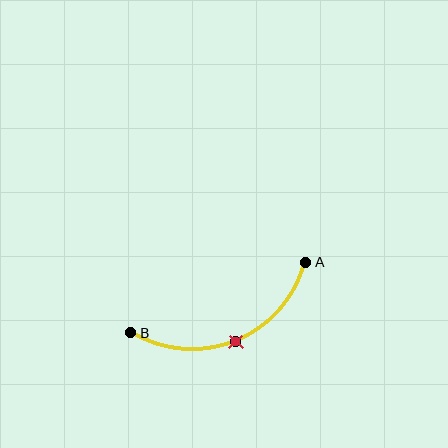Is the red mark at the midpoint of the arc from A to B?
Yes. The red mark lies on the arc at equal arc-length from both A and B — it is the arc midpoint.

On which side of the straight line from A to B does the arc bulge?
The arc bulges below the straight line connecting A and B.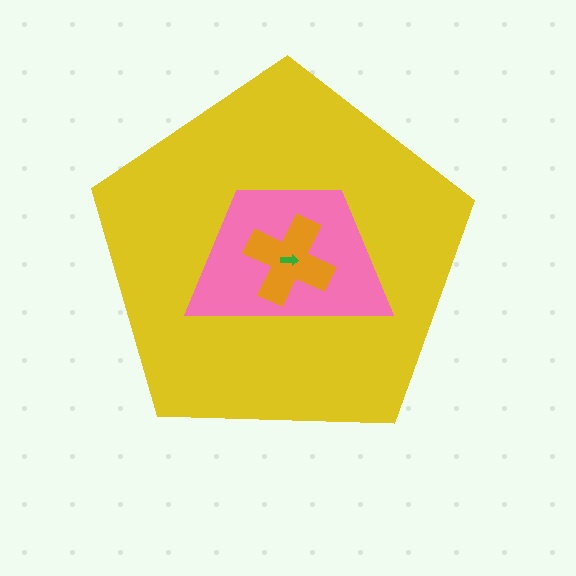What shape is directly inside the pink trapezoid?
The orange cross.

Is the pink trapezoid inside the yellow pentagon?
Yes.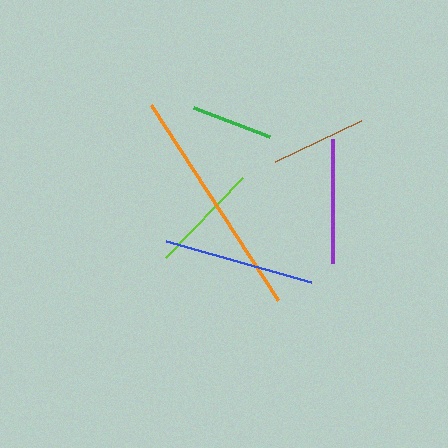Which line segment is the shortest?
The green line is the shortest at approximately 81 pixels.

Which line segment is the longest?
The orange line is the longest at approximately 232 pixels.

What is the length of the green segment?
The green segment is approximately 81 pixels long.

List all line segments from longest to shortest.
From longest to shortest: orange, blue, purple, lime, brown, green.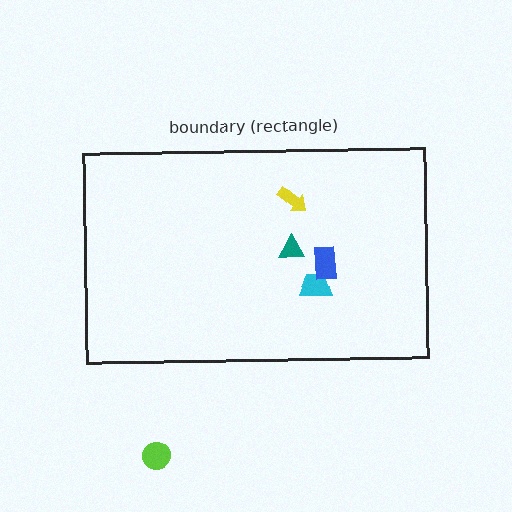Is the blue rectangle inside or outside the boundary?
Inside.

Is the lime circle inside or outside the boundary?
Outside.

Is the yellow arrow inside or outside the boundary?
Inside.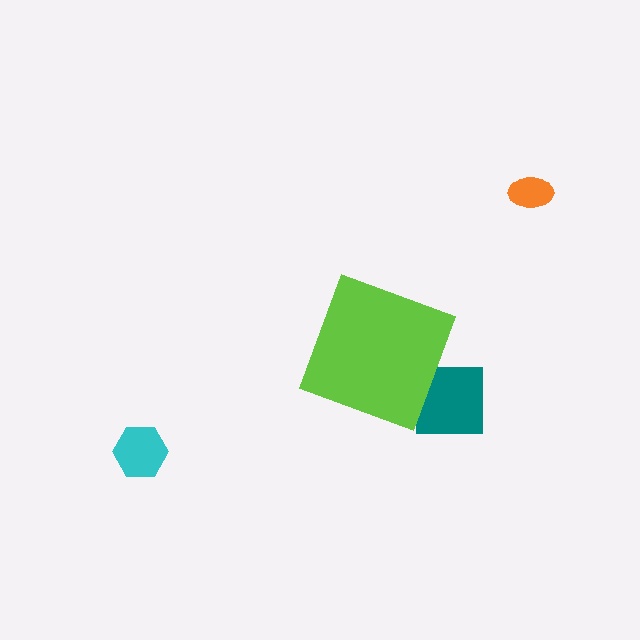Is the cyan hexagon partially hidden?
No, the cyan hexagon is fully visible.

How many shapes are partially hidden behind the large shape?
1 shape is partially hidden.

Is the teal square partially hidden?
Yes, the teal square is partially hidden behind the lime diamond.